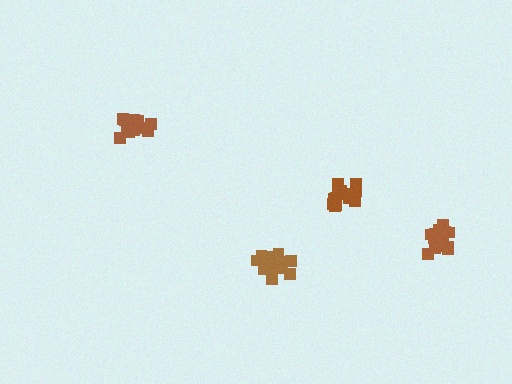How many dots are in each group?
Group 1: 17 dots, Group 2: 18 dots, Group 3: 15 dots, Group 4: 13 dots (63 total).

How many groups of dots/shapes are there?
There are 4 groups.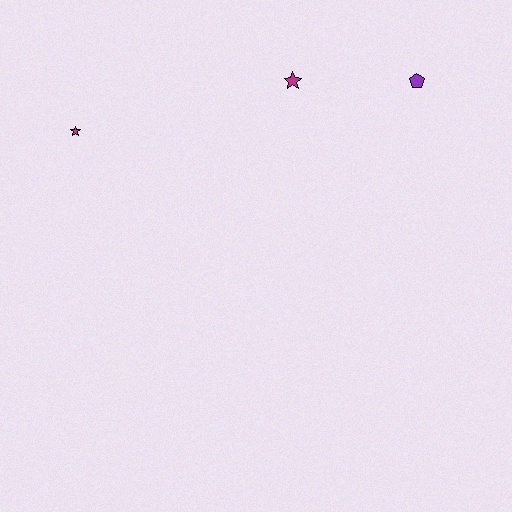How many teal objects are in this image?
There are no teal objects.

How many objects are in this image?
There are 3 objects.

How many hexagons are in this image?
There are no hexagons.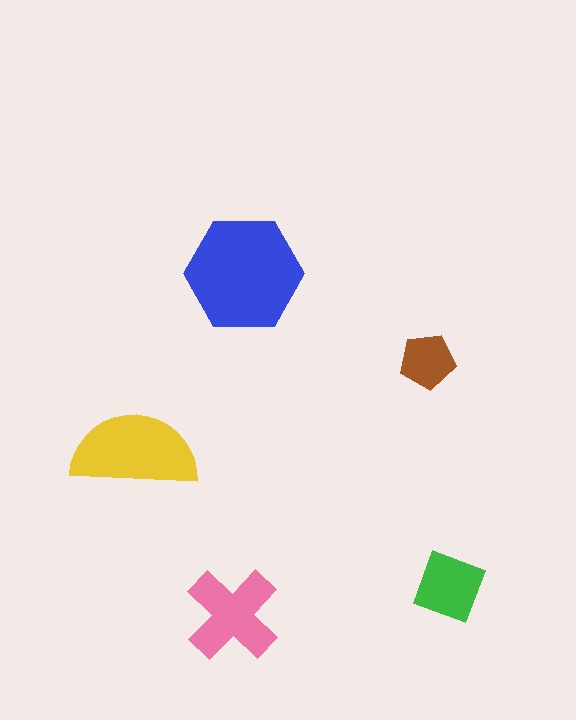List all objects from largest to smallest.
The blue hexagon, the yellow semicircle, the pink cross, the green diamond, the brown pentagon.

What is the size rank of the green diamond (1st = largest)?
4th.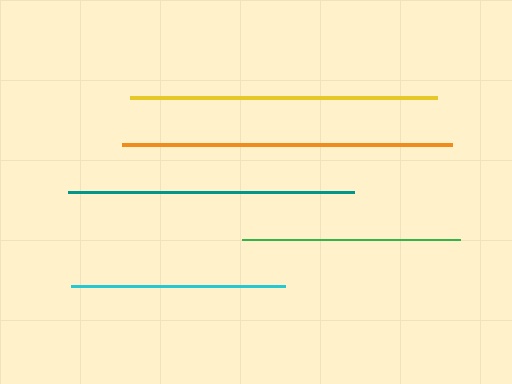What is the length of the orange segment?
The orange segment is approximately 329 pixels long.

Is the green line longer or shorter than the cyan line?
The green line is longer than the cyan line.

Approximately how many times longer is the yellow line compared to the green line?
The yellow line is approximately 1.4 times the length of the green line.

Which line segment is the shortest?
The cyan line is the shortest at approximately 213 pixels.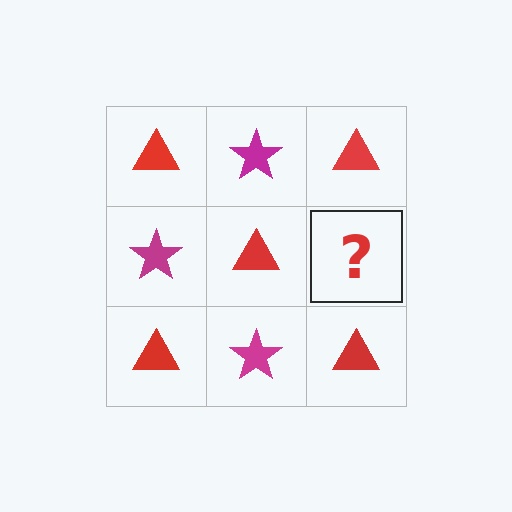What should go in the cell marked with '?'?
The missing cell should contain a magenta star.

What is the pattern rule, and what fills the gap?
The rule is that it alternates red triangle and magenta star in a checkerboard pattern. The gap should be filled with a magenta star.